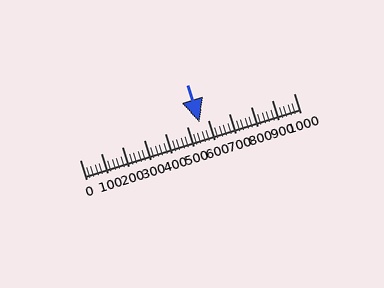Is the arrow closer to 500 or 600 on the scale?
The arrow is closer to 600.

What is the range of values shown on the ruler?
The ruler shows values from 0 to 1000.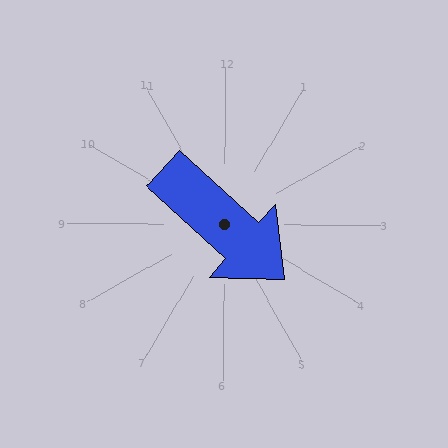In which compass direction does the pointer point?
Southeast.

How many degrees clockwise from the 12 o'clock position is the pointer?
Approximately 132 degrees.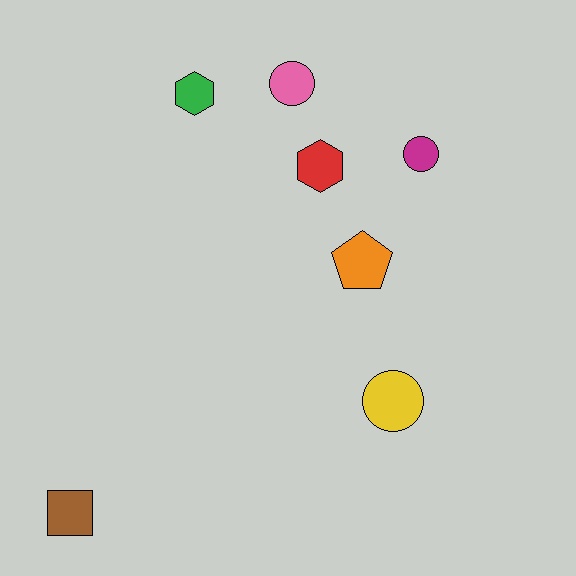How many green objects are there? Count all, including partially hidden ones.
There is 1 green object.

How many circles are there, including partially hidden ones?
There are 3 circles.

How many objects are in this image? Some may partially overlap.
There are 7 objects.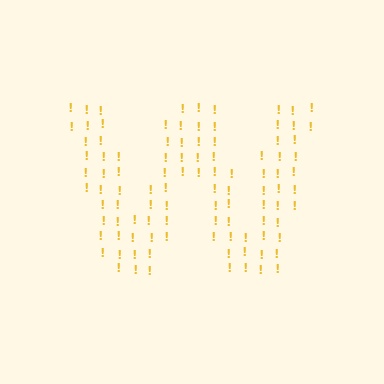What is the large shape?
The large shape is the letter W.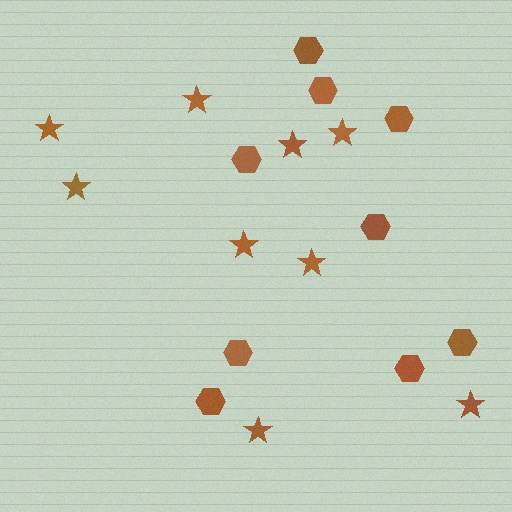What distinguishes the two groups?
There are 2 groups: one group of hexagons (9) and one group of stars (9).